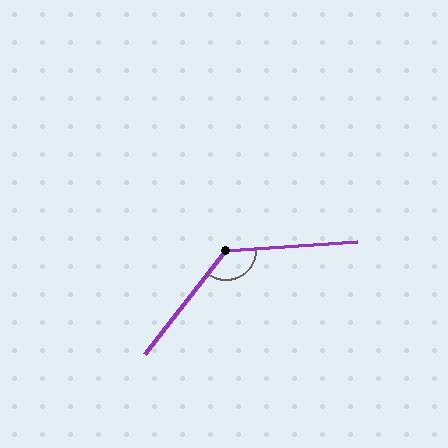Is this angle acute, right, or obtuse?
It is obtuse.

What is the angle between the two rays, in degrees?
Approximately 132 degrees.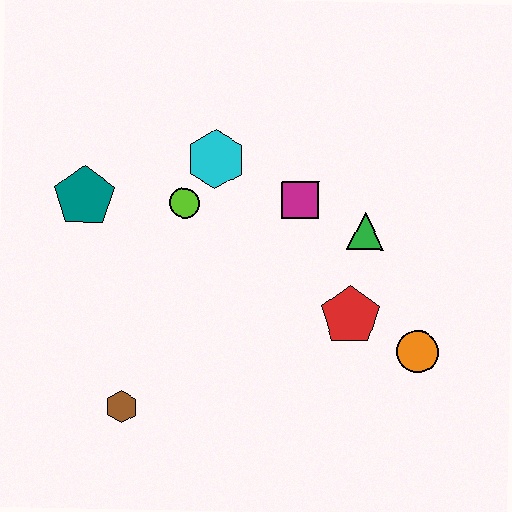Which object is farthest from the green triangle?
The brown hexagon is farthest from the green triangle.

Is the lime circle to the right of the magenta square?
No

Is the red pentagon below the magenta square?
Yes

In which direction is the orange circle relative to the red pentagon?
The orange circle is to the right of the red pentagon.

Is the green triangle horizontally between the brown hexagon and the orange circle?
Yes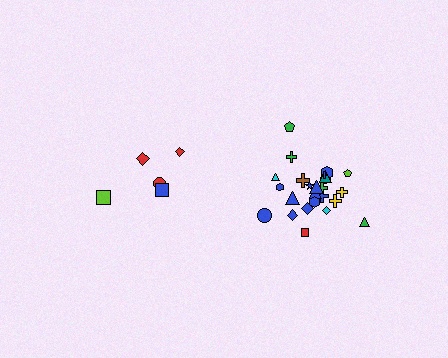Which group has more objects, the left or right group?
The right group.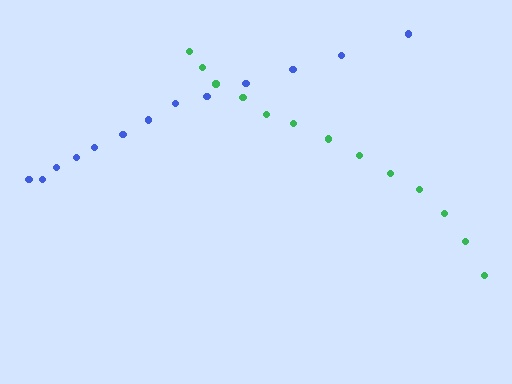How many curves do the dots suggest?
There are 2 distinct paths.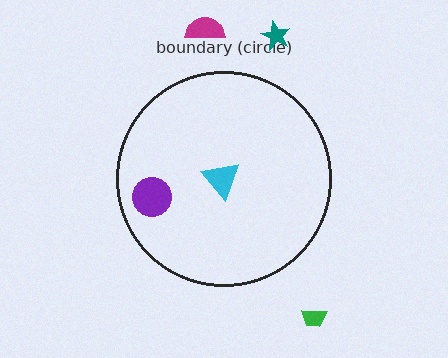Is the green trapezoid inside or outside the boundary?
Outside.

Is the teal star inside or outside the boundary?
Outside.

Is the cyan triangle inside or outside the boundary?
Inside.